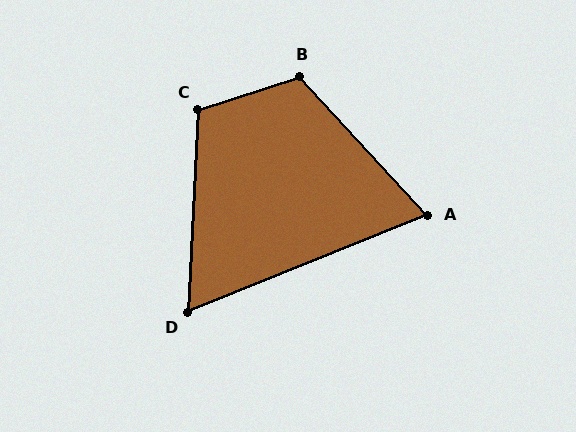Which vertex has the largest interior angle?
B, at approximately 115 degrees.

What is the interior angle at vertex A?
Approximately 69 degrees (acute).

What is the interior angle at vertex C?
Approximately 111 degrees (obtuse).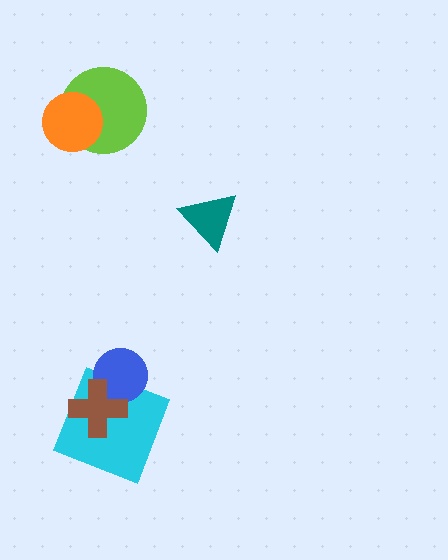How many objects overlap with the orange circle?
1 object overlaps with the orange circle.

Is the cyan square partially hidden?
Yes, it is partially covered by another shape.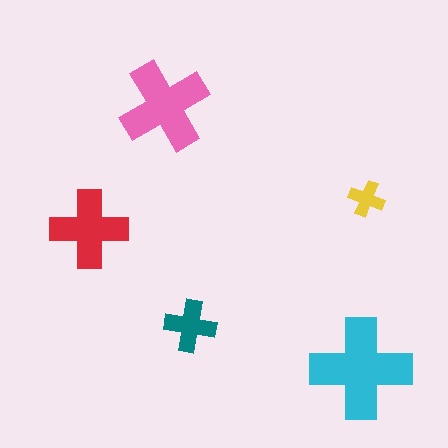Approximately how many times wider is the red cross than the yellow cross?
About 2 times wider.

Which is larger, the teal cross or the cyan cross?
The cyan one.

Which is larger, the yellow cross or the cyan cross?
The cyan one.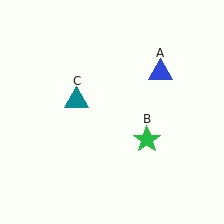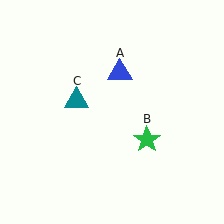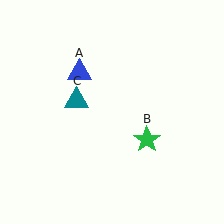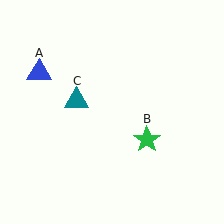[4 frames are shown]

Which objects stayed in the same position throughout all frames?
Green star (object B) and teal triangle (object C) remained stationary.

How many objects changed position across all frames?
1 object changed position: blue triangle (object A).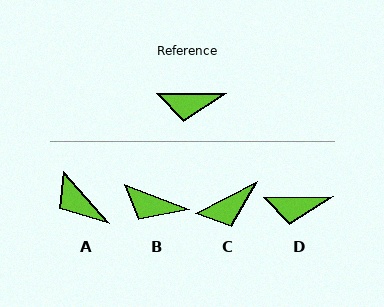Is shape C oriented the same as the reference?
No, it is off by about 27 degrees.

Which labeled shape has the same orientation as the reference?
D.